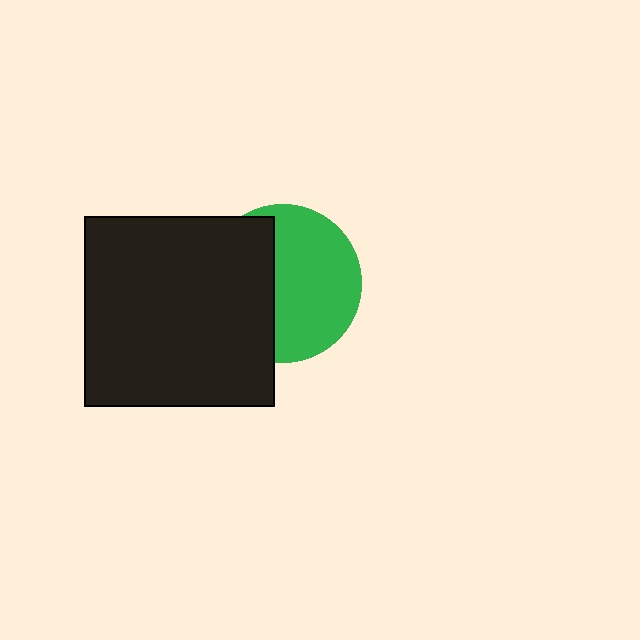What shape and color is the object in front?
The object in front is a black square.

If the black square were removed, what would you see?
You would see the complete green circle.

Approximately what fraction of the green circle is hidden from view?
Roughly 43% of the green circle is hidden behind the black square.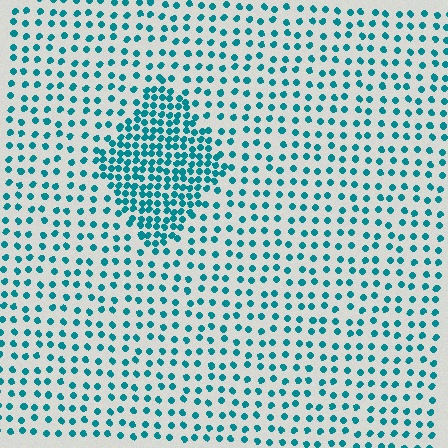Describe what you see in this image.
The image contains small teal elements arranged at two different densities. A diamond-shaped region is visible where the elements are more densely packed than the surrounding area.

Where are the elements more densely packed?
The elements are more densely packed inside the diamond boundary.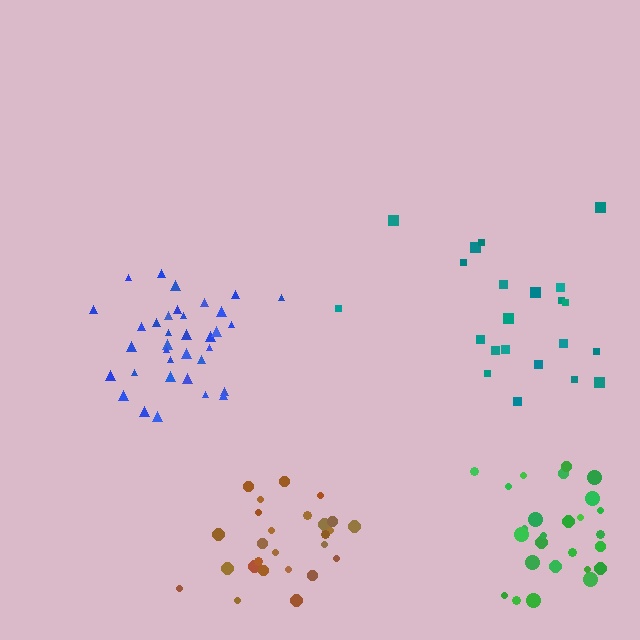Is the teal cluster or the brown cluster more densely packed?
Brown.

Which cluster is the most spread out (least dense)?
Teal.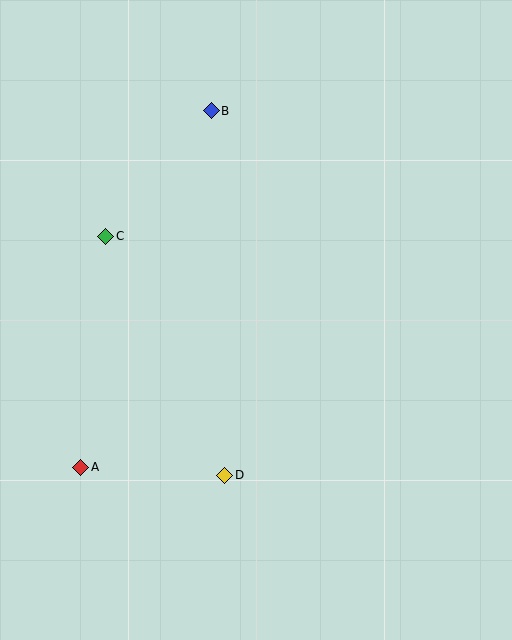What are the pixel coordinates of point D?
Point D is at (225, 475).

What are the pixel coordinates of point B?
Point B is at (211, 111).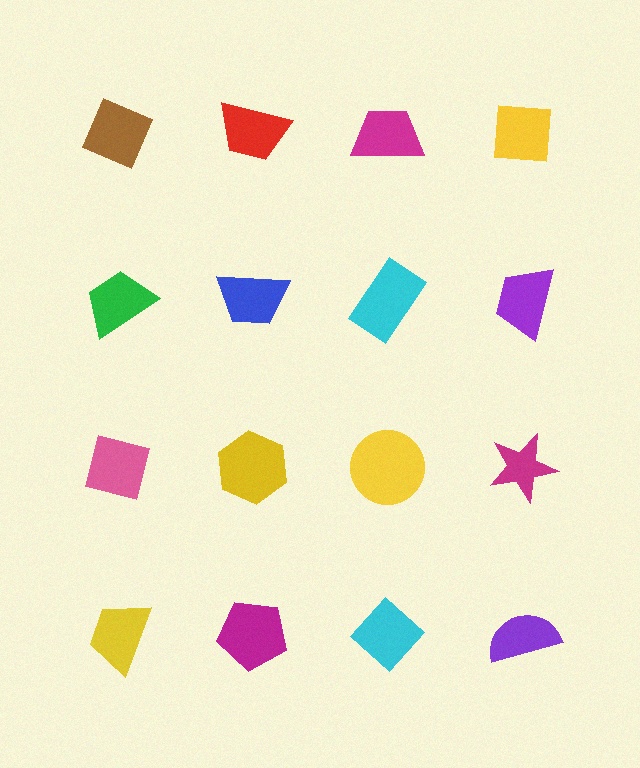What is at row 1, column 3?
A magenta trapezoid.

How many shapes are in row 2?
4 shapes.